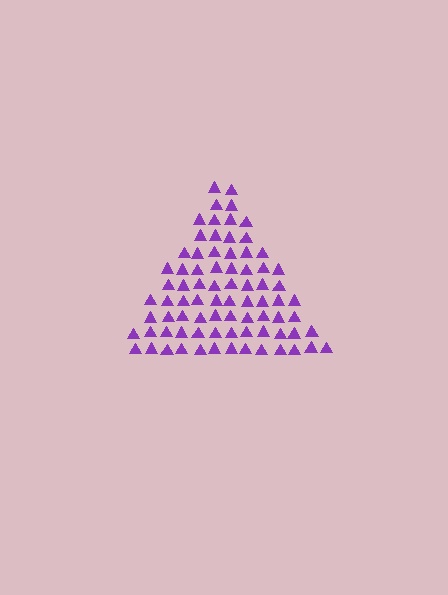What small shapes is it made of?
It is made of small triangles.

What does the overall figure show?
The overall figure shows a triangle.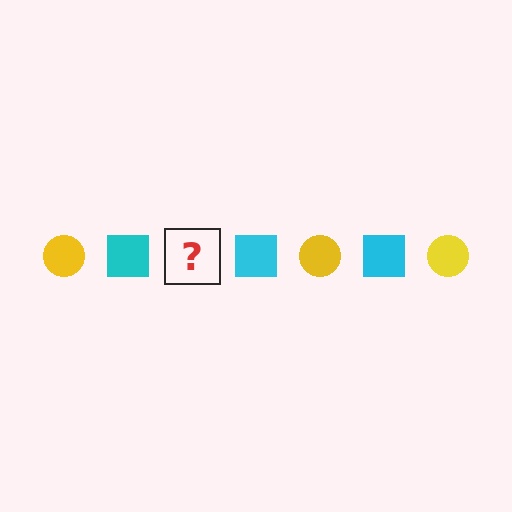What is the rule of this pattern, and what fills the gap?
The rule is that the pattern alternates between yellow circle and cyan square. The gap should be filled with a yellow circle.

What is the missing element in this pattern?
The missing element is a yellow circle.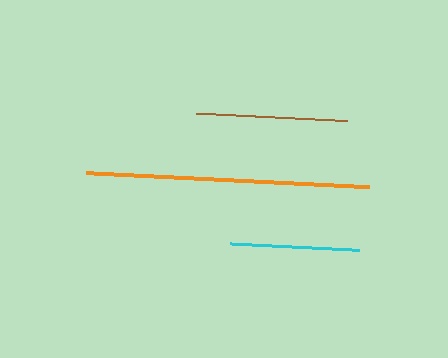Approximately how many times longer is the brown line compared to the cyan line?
The brown line is approximately 1.2 times the length of the cyan line.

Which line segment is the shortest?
The cyan line is the shortest at approximately 129 pixels.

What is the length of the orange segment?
The orange segment is approximately 283 pixels long.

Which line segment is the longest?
The orange line is the longest at approximately 283 pixels.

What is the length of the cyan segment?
The cyan segment is approximately 129 pixels long.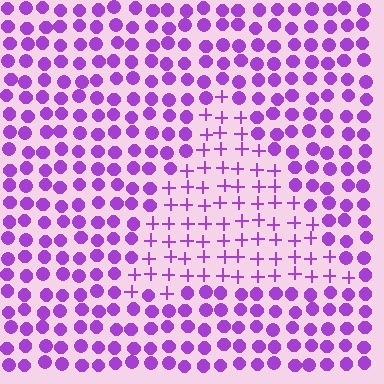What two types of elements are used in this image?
The image uses plus signs inside the triangle region and circles outside it.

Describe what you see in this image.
The image is filled with small purple elements arranged in a uniform grid. A triangle-shaped region contains plus signs, while the surrounding area contains circles. The boundary is defined purely by the change in element shape.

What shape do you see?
I see a triangle.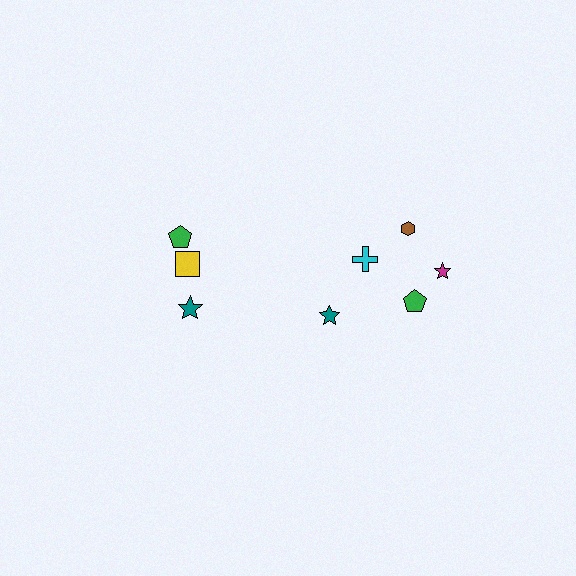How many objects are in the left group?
There are 3 objects.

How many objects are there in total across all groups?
There are 8 objects.